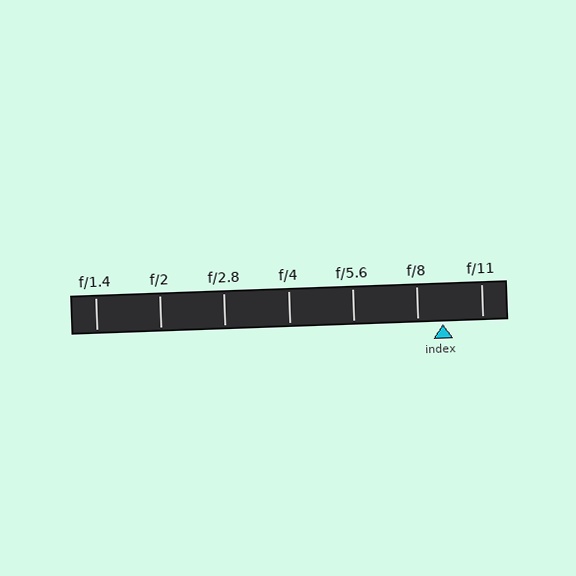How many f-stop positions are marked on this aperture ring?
There are 7 f-stop positions marked.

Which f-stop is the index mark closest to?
The index mark is closest to f/8.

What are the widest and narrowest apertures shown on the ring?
The widest aperture shown is f/1.4 and the narrowest is f/11.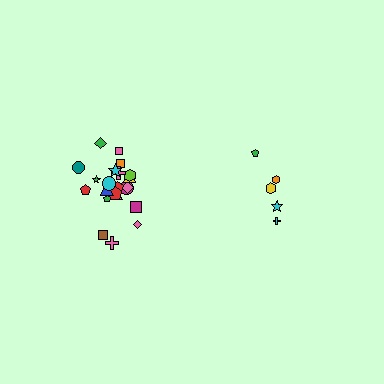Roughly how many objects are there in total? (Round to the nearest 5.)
Roughly 25 objects in total.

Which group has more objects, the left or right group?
The left group.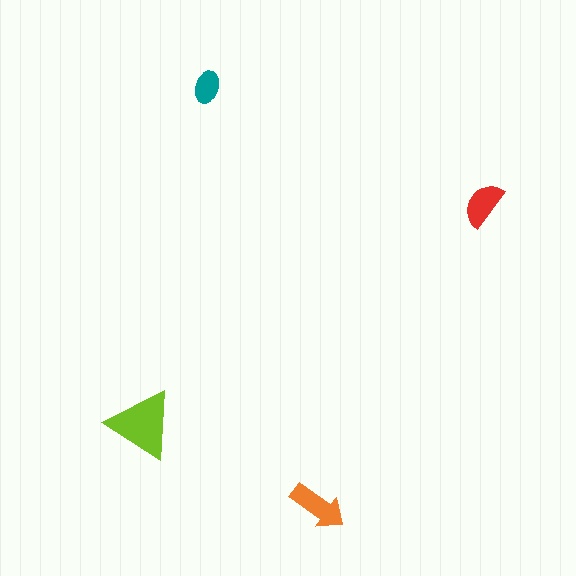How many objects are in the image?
There are 4 objects in the image.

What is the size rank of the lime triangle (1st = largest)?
1st.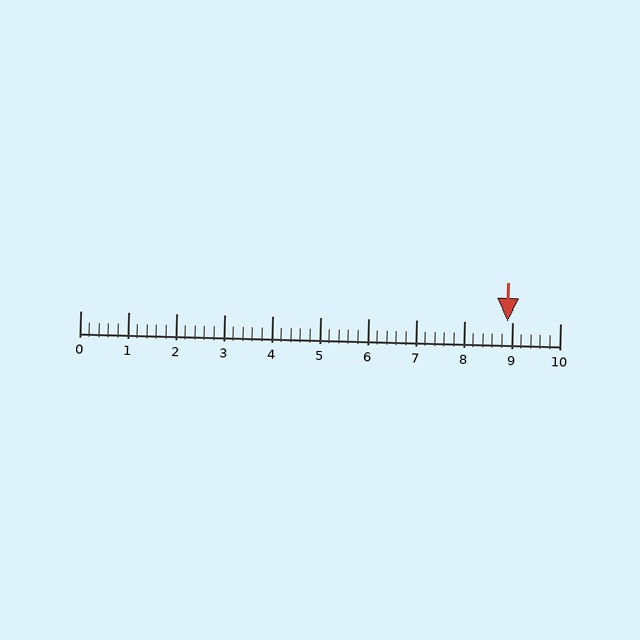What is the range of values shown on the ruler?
The ruler shows values from 0 to 10.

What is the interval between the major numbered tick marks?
The major tick marks are spaced 1 units apart.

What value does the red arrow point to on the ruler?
The red arrow points to approximately 8.9.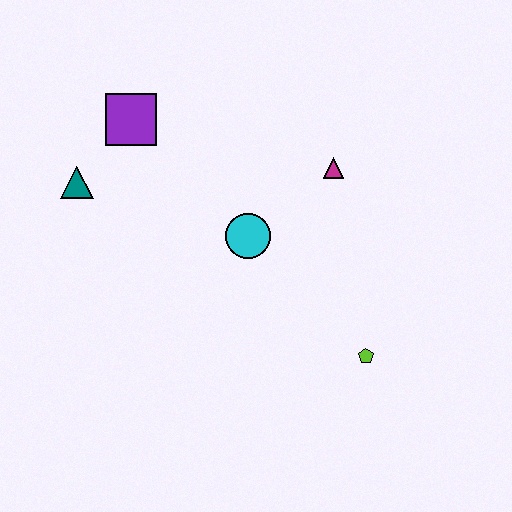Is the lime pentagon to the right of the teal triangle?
Yes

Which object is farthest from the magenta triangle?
The teal triangle is farthest from the magenta triangle.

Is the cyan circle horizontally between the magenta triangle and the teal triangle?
Yes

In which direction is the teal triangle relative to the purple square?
The teal triangle is below the purple square.